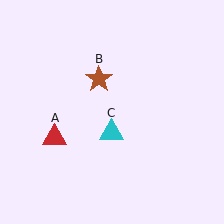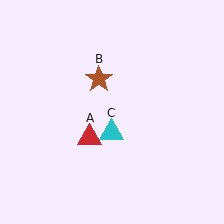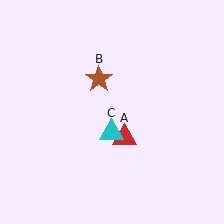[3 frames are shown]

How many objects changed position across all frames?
1 object changed position: red triangle (object A).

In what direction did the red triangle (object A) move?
The red triangle (object A) moved right.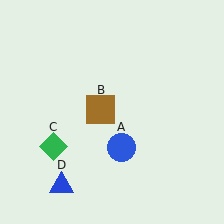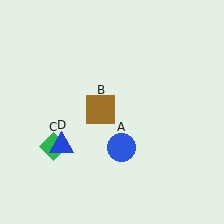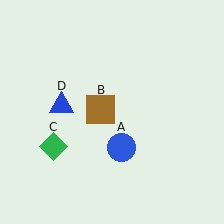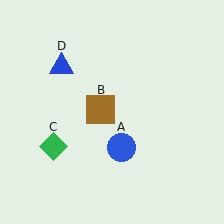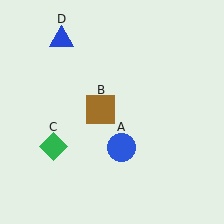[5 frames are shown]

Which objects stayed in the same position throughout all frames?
Blue circle (object A) and brown square (object B) and green diamond (object C) remained stationary.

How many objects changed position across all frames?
1 object changed position: blue triangle (object D).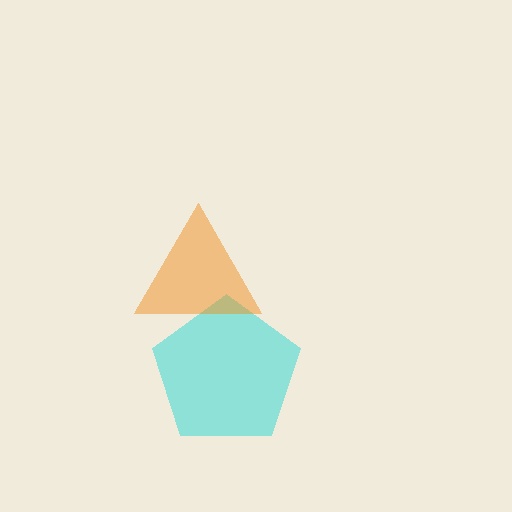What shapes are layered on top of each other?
The layered shapes are: a cyan pentagon, an orange triangle.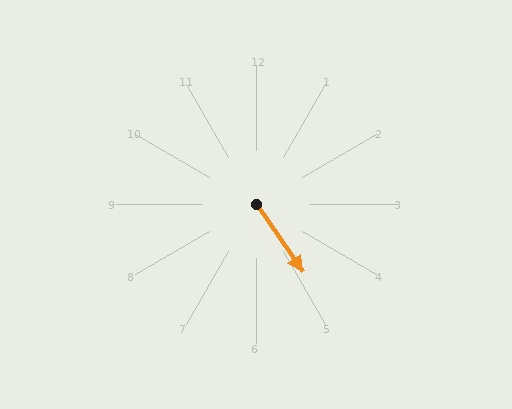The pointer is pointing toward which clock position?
Roughly 5 o'clock.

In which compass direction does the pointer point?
Southeast.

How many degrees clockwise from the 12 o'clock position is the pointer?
Approximately 145 degrees.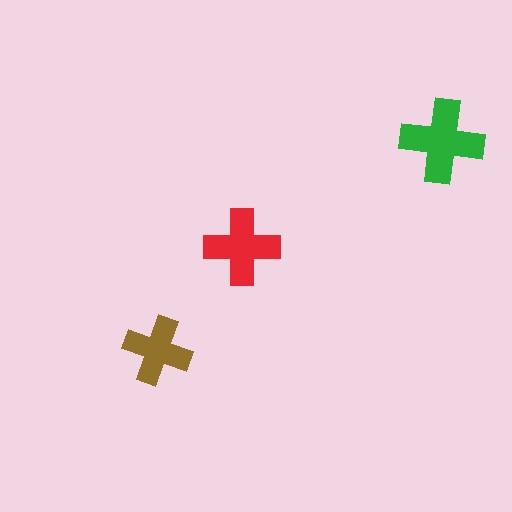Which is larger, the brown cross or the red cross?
The red one.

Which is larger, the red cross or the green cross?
The green one.